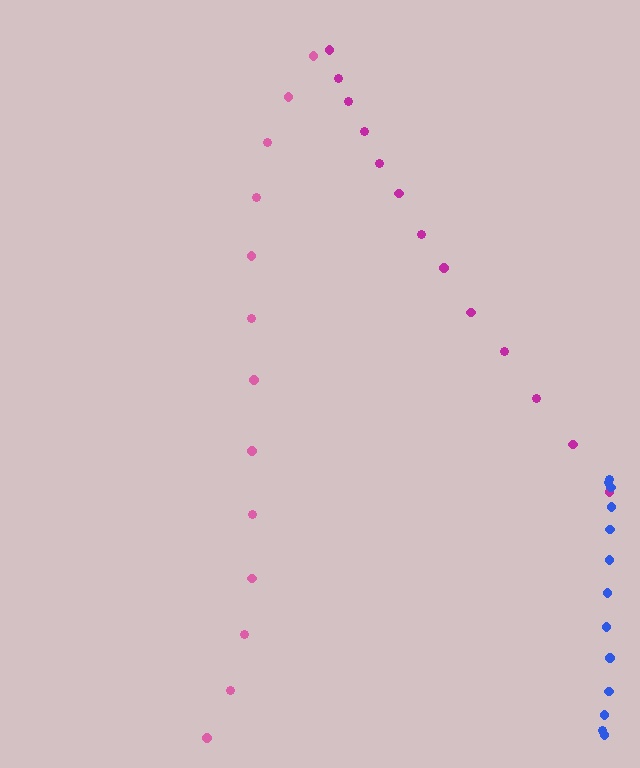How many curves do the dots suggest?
There are 3 distinct paths.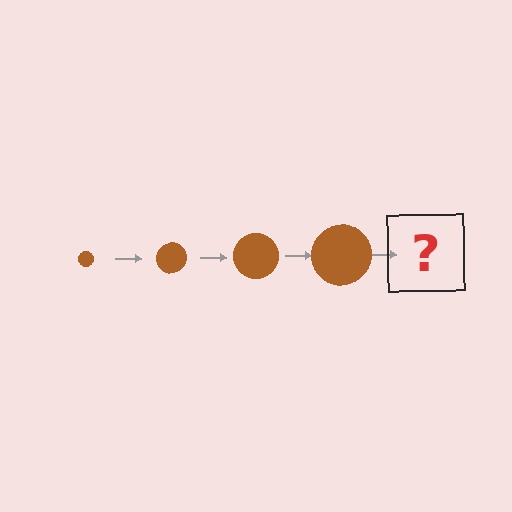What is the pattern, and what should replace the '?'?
The pattern is that the circle gets progressively larger each step. The '?' should be a brown circle, larger than the previous one.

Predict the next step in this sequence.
The next step is a brown circle, larger than the previous one.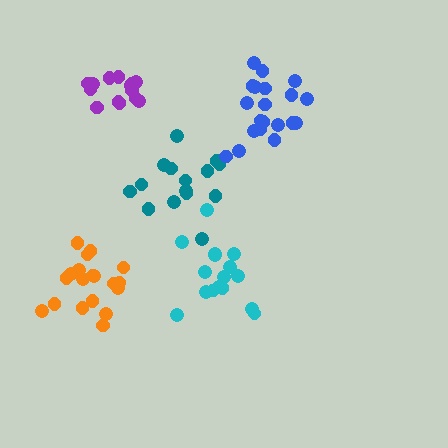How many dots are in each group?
Group 1: 19 dots, Group 2: 15 dots, Group 3: 20 dots, Group 4: 16 dots, Group 5: 14 dots (84 total).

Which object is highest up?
The purple cluster is topmost.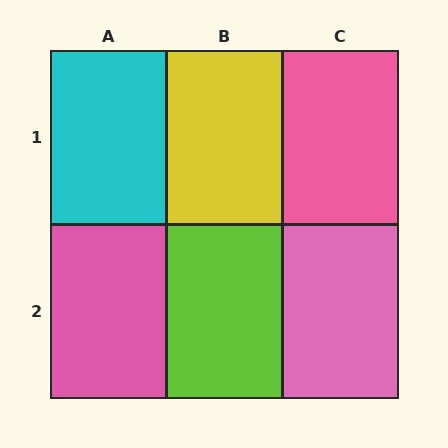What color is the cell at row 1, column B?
Yellow.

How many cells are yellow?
1 cell is yellow.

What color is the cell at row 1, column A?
Cyan.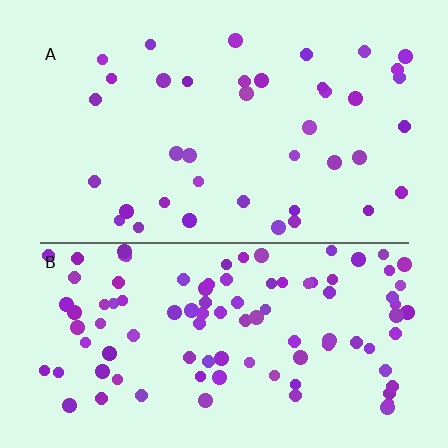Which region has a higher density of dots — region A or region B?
B (the bottom).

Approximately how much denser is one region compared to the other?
Approximately 2.6× — region B over region A.